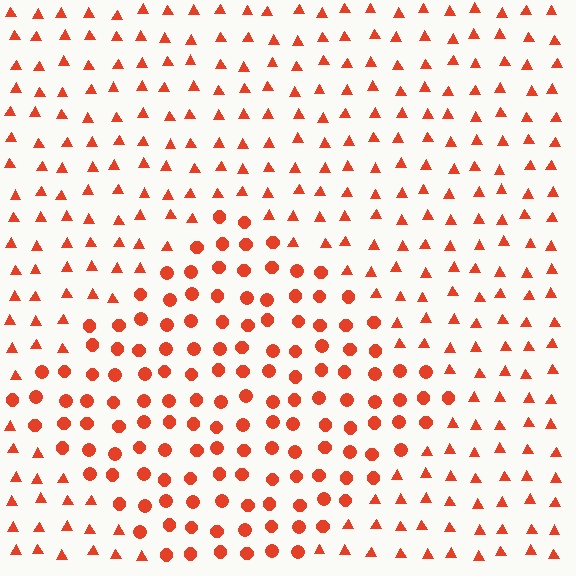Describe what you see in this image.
The image is filled with small red elements arranged in a uniform grid. A diamond-shaped region contains circles, while the surrounding area contains triangles. The boundary is defined purely by the change in element shape.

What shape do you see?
I see a diamond.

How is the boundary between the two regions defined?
The boundary is defined by a change in element shape: circles inside vs. triangles outside. All elements share the same color and spacing.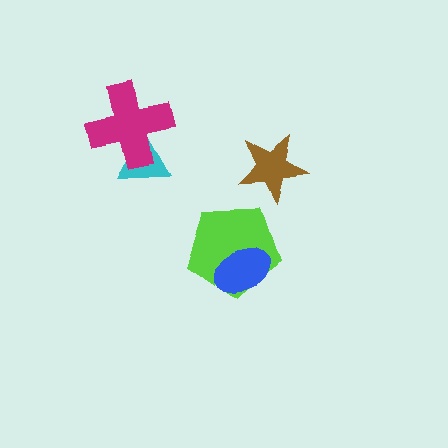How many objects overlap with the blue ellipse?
1 object overlaps with the blue ellipse.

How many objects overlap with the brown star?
0 objects overlap with the brown star.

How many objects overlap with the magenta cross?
1 object overlaps with the magenta cross.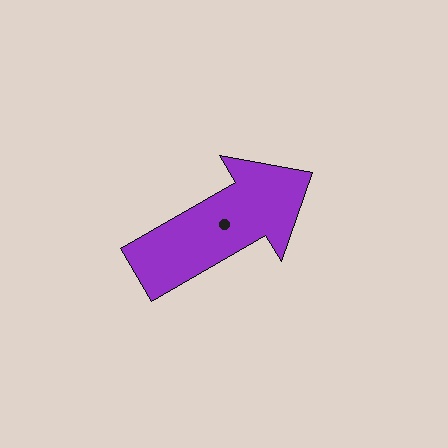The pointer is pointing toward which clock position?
Roughly 2 o'clock.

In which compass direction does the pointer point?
Northeast.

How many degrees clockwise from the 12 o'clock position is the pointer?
Approximately 60 degrees.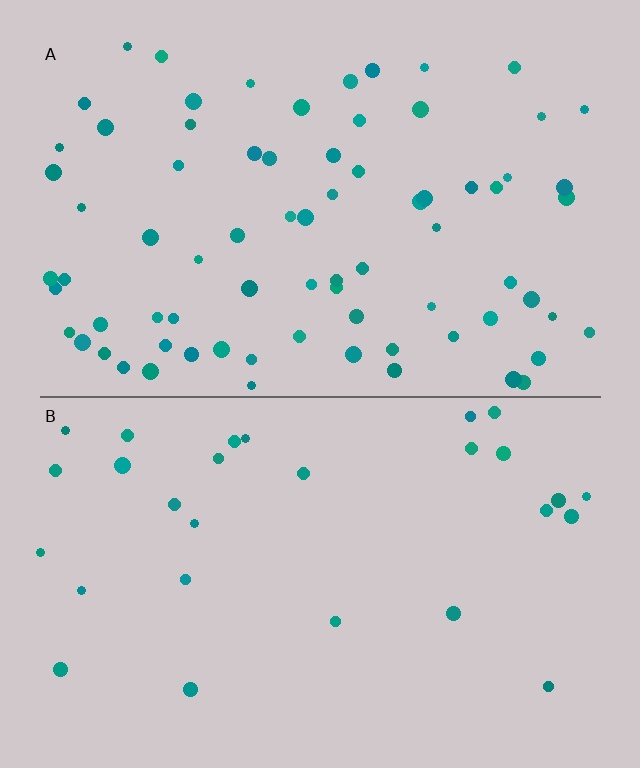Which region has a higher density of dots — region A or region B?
A (the top).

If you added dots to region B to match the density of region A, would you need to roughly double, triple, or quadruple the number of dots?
Approximately triple.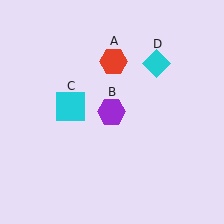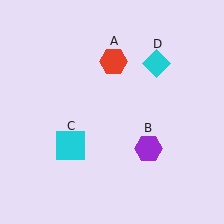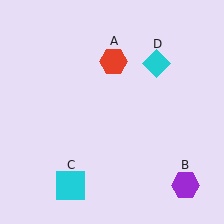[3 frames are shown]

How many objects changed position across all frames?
2 objects changed position: purple hexagon (object B), cyan square (object C).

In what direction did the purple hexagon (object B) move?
The purple hexagon (object B) moved down and to the right.